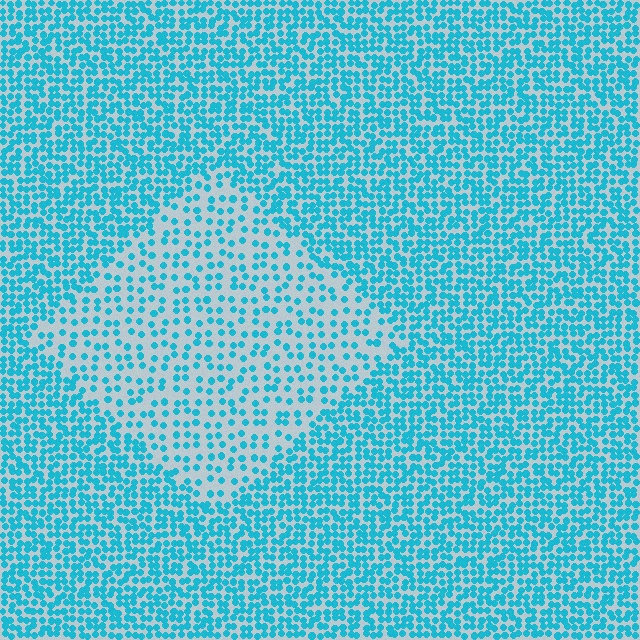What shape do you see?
I see a diamond.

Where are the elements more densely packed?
The elements are more densely packed outside the diamond boundary.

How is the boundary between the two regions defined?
The boundary is defined by a change in element density (approximately 2.2x ratio). All elements are the same color, size, and shape.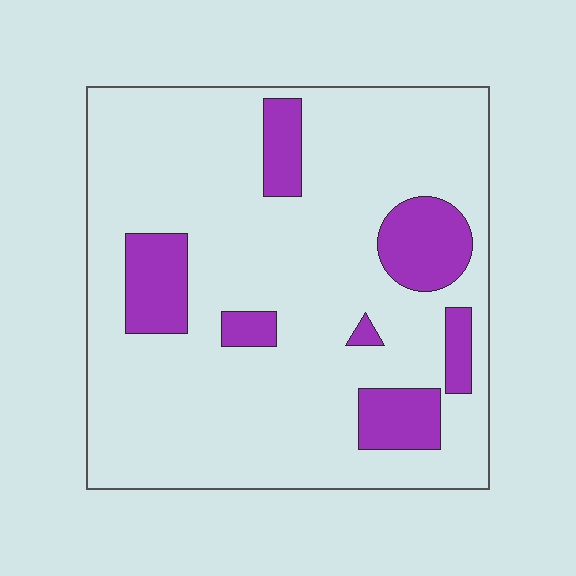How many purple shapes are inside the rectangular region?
7.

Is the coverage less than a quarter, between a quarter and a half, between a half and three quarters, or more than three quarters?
Less than a quarter.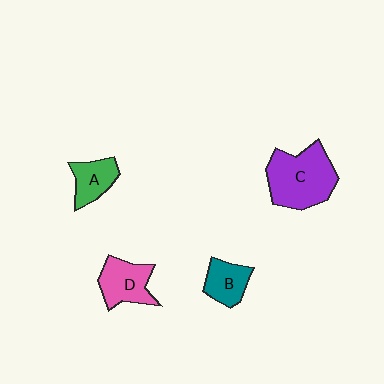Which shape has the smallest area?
Shape A (green).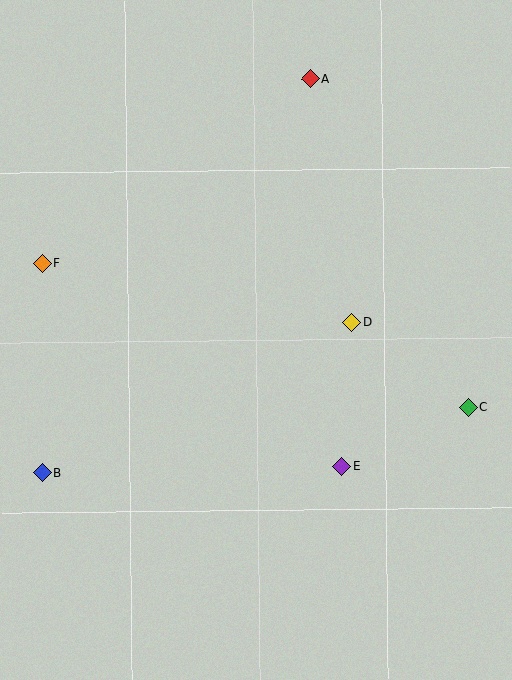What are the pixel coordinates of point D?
Point D is at (351, 322).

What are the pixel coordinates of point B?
Point B is at (43, 473).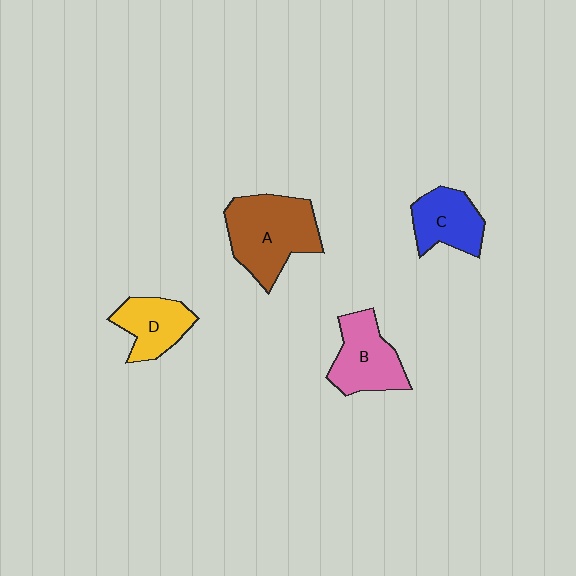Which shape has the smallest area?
Shape D (yellow).